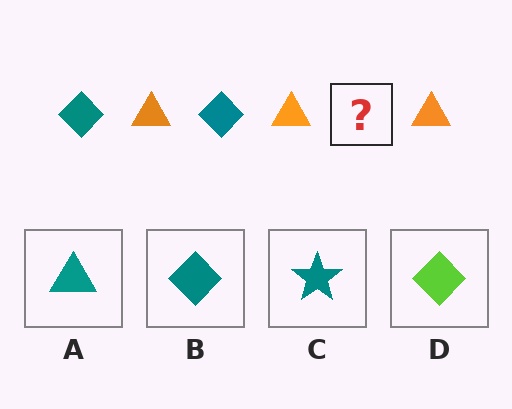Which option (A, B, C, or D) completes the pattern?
B.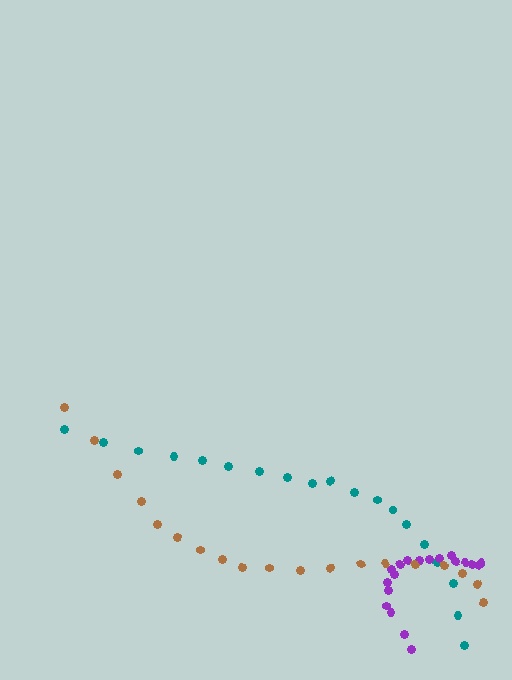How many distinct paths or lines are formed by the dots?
There are 3 distinct paths.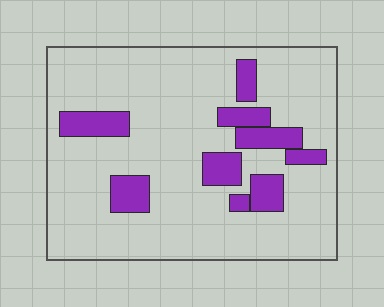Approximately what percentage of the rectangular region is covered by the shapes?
Approximately 15%.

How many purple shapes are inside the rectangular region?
9.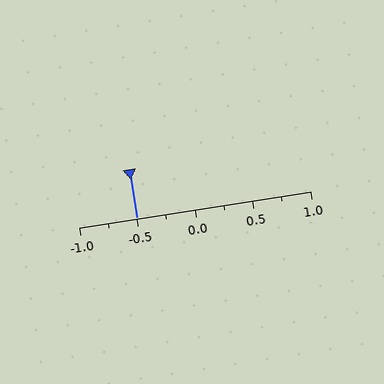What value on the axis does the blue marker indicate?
The marker indicates approximately -0.5.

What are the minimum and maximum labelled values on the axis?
The axis runs from -1.0 to 1.0.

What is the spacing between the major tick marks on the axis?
The major ticks are spaced 0.5 apart.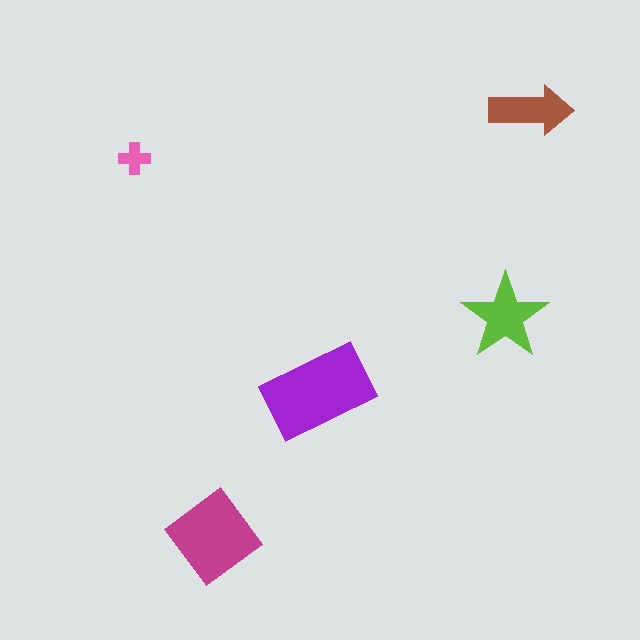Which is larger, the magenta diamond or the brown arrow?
The magenta diamond.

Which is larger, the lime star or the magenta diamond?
The magenta diamond.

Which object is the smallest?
The pink cross.